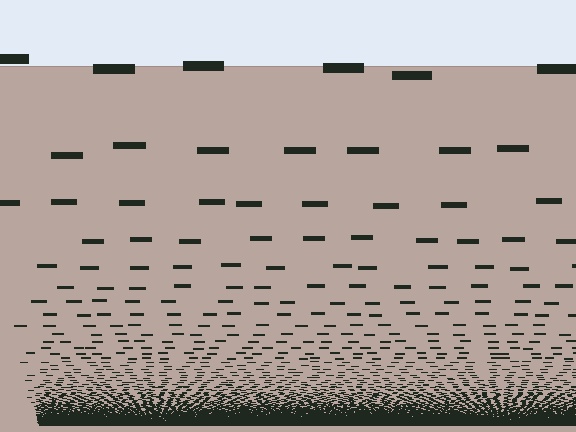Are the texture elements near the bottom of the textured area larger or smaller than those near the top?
Smaller. The gradient is inverted — elements near the bottom are smaller and denser.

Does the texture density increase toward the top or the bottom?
Density increases toward the bottom.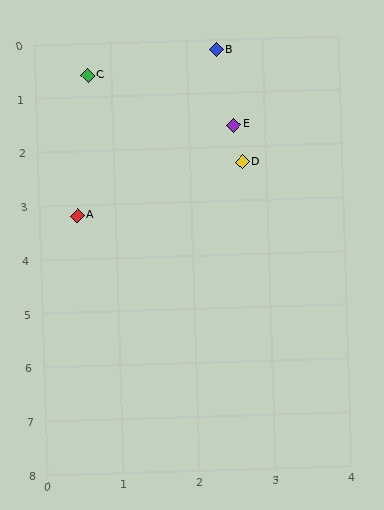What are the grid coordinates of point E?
Point E is at approximately (2.6, 1.6).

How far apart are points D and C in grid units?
Points D and C are about 2.6 grid units apart.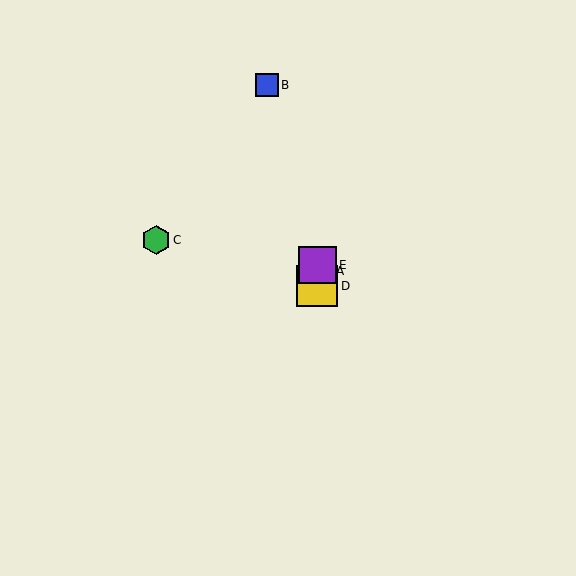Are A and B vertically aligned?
No, A is at x≈317 and B is at x≈267.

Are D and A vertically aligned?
Yes, both are at x≈317.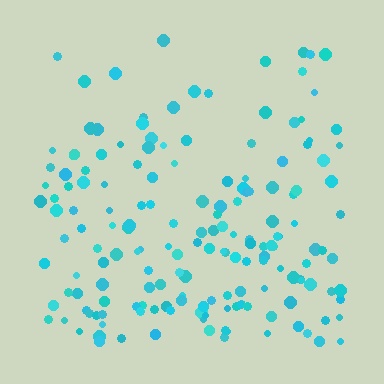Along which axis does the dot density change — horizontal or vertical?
Vertical.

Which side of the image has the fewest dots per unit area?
The top.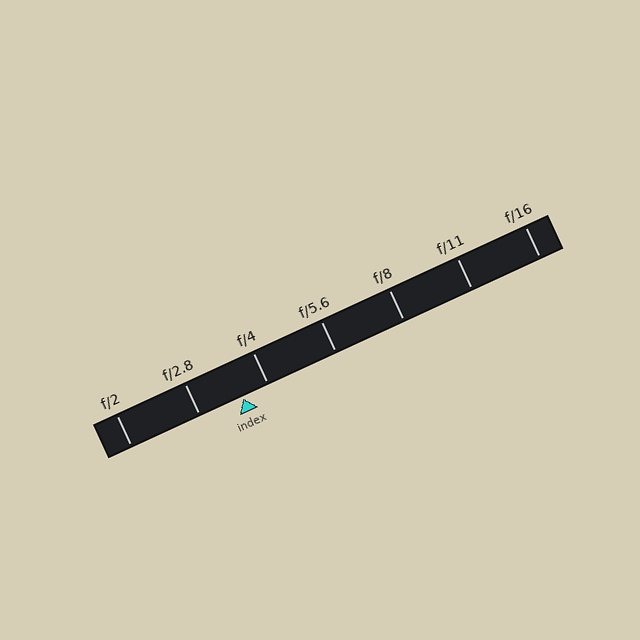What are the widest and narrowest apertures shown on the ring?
The widest aperture shown is f/2 and the narrowest is f/16.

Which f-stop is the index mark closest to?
The index mark is closest to f/4.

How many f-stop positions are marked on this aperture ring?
There are 7 f-stop positions marked.